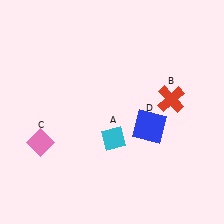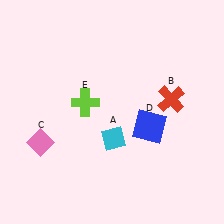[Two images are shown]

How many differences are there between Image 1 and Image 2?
There is 1 difference between the two images.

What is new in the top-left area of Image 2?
A lime cross (E) was added in the top-left area of Image 2.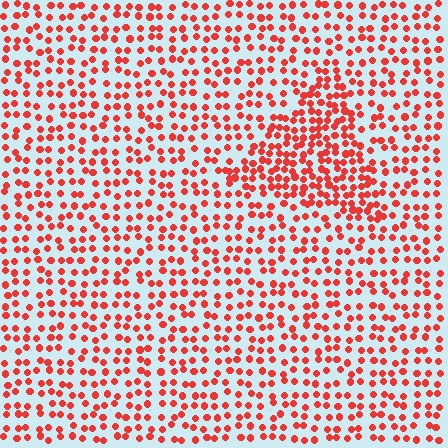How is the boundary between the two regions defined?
The boundary is defined by a change in element density (approximately 1.8x ratio). All elements are the same color, size, and shape.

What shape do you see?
I see a triangle.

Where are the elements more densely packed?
The elements are more densely packed inside the triangle boundary.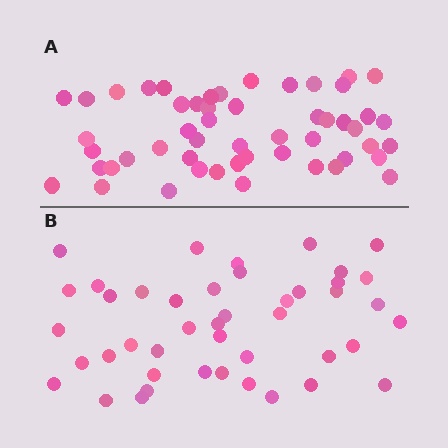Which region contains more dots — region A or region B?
Region A (the top region) has more dots.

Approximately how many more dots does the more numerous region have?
Region A has roughly 8 or so more dots than region B.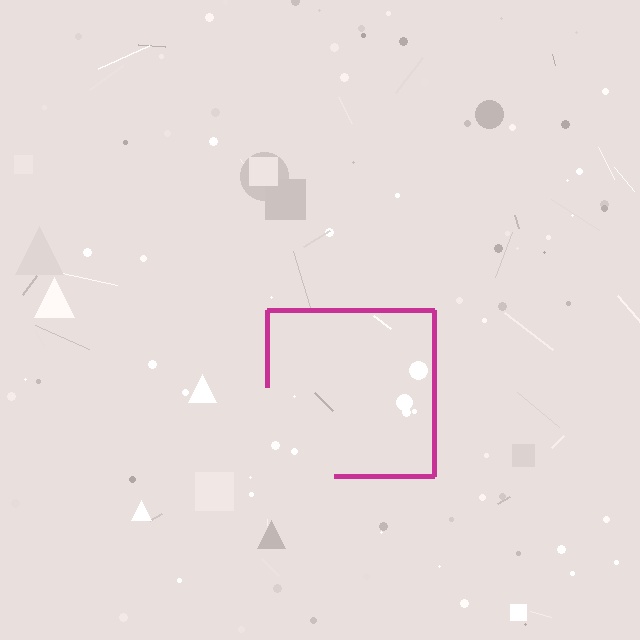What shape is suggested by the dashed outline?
The dashed outline suggests a square.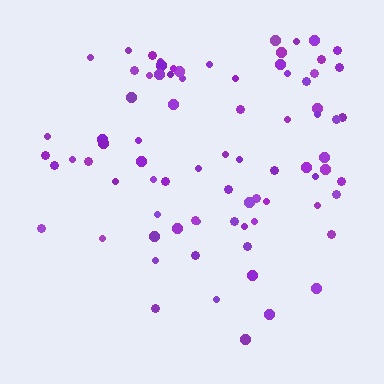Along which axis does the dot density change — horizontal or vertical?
Vertical.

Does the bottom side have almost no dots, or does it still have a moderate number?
Still a moderate number, just noticeably fewer than the top.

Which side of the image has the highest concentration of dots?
The top.